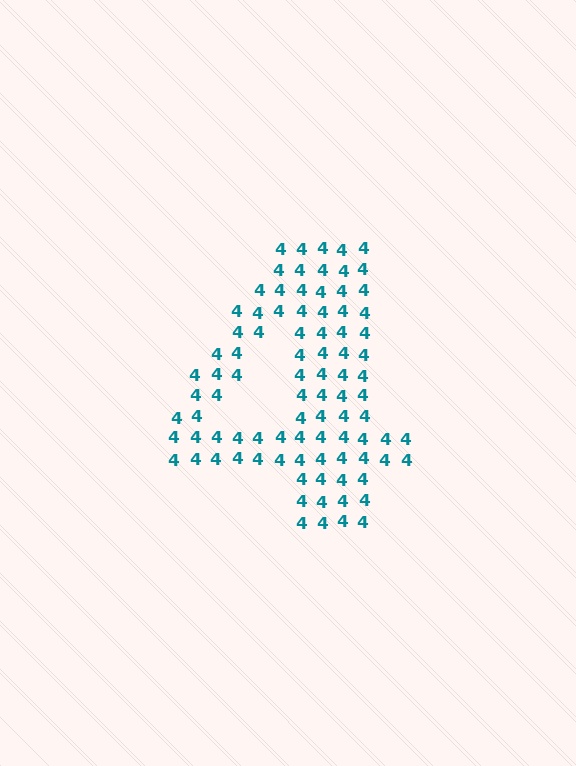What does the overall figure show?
The overall figure shows the digit 4.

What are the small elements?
The small elements are digit 4's.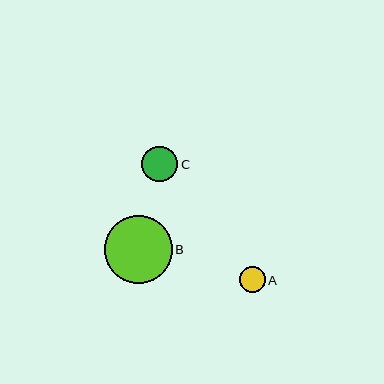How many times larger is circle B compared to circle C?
Circle B is approximately 1.9 times the size of circle C.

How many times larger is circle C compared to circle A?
Circle C is approximately 1.4 times the size of circle A.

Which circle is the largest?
Circle B is the largest with a size of approximately 68 pixels.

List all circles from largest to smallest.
From largest to smallest: B, C, A.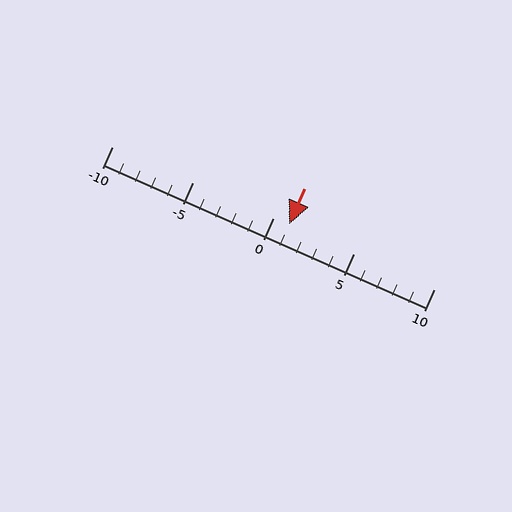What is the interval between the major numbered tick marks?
The major tick marks are spaced 5 units apart.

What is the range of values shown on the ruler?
The ruler shows values from -10 to 10.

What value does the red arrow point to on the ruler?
The red arrow points to approximately 1.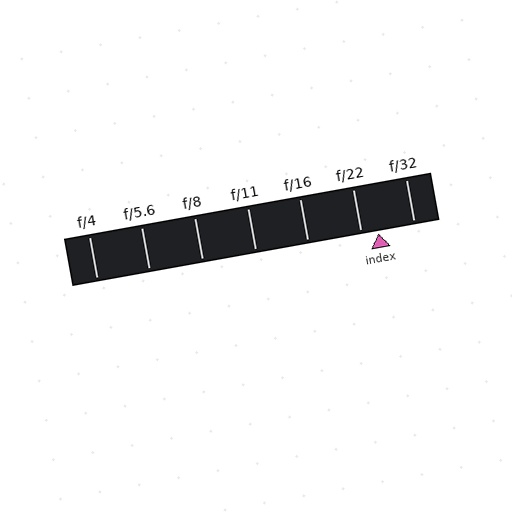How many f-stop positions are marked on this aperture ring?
There are 7 f-stop positions marked.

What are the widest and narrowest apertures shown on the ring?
The widest aperture shown is f/4 and the narrowest is f/32.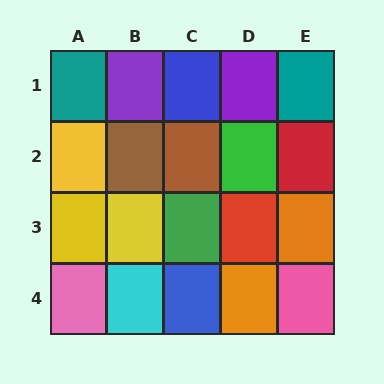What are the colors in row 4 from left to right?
Pink, cyan, blue, orange, pink.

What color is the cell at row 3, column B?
Yellow.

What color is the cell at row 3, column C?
Green.